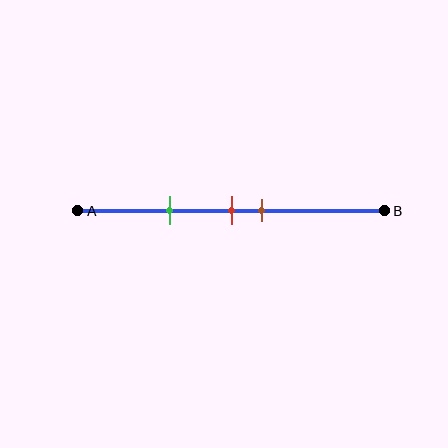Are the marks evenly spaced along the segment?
No, the marks are not evenly spaced.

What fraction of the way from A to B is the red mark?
The red mark is approximately 50% (0.5) of the way from A to B.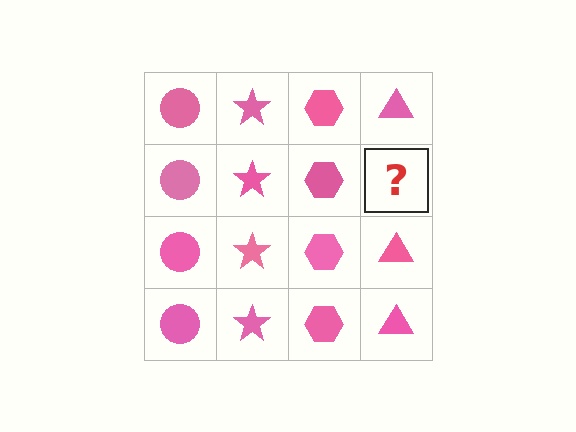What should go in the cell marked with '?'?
The missing cell should contain a pink triangle.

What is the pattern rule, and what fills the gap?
The rule is that each column has a consistent shape. The gap should be filled with a pink triangle.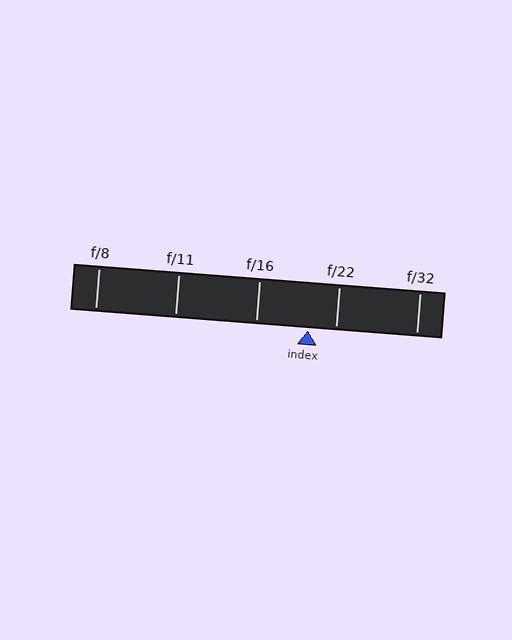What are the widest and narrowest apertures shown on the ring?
The widest aperture shown is f/8 and the narrowest is f/32.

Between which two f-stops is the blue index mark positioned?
The index mark is between f/16 and f/22.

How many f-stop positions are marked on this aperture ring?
There are 5 f-stop positions marked.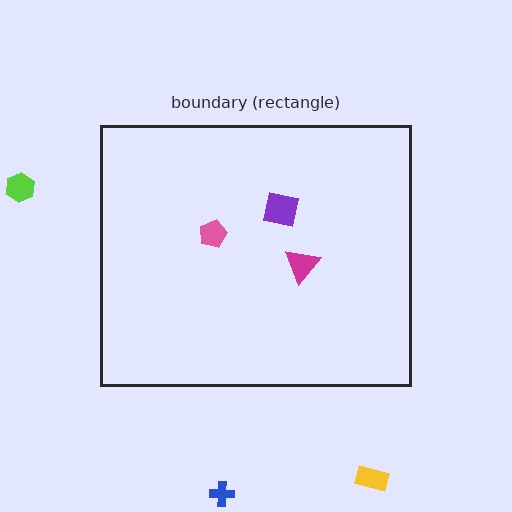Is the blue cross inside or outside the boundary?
Outside.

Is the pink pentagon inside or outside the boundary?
Inside.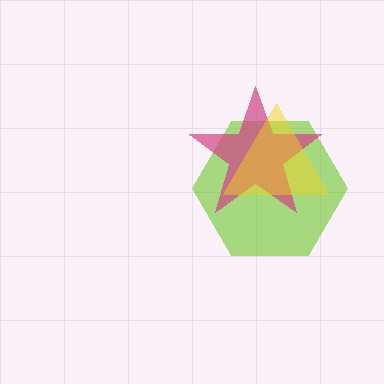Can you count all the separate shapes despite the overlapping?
Yes, there are 3 separate shapes.